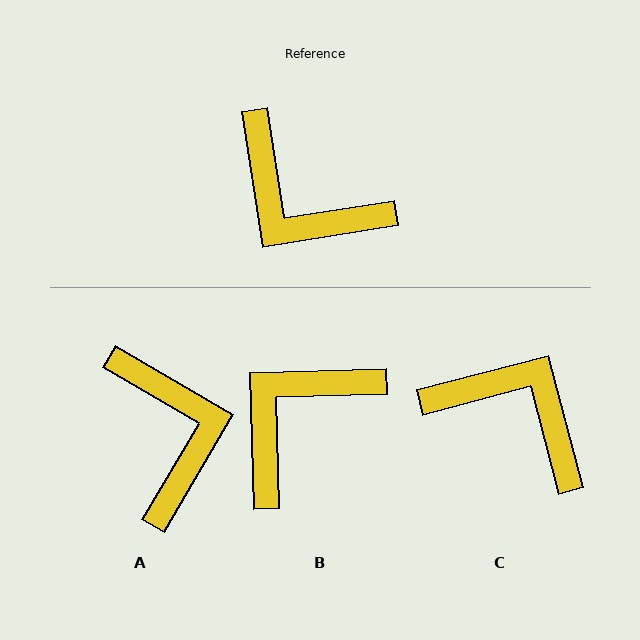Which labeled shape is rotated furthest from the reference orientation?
C, about 174 degrees away.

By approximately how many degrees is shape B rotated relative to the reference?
Approximately 97 degrees clockwise.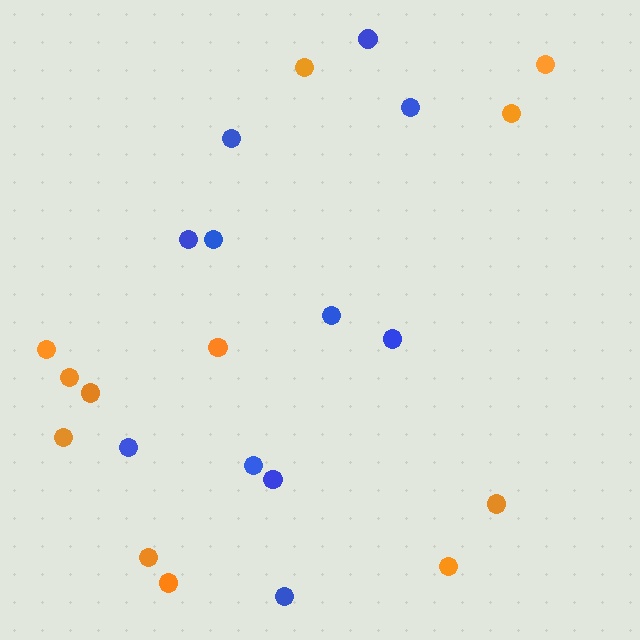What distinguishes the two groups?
There are 2 groups: one group of blue circles (11) and one group of orange circles (12).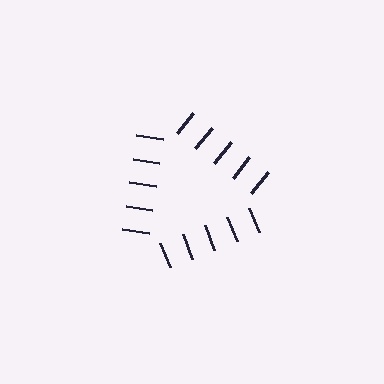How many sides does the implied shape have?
3 sides — the line-ends trace a triangle.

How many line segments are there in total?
15 — 5 along each of the 3 edges.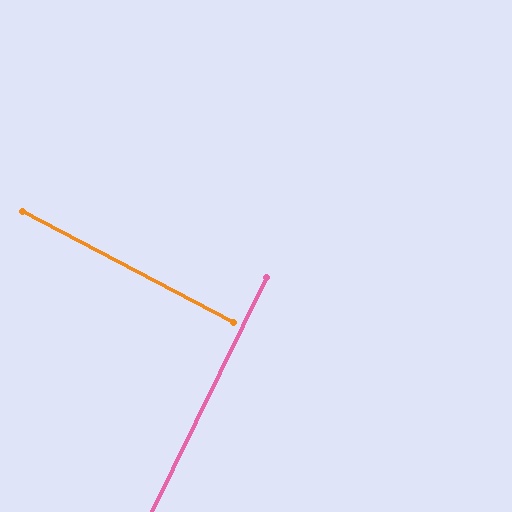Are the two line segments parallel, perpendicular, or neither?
Perpendicular — they meet at approximately 88°.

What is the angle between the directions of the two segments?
Approximately 88 degrees.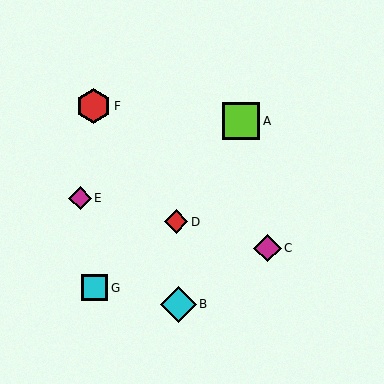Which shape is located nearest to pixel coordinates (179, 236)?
The red diamond (labeled D) at (176, 222) is nearest to that location.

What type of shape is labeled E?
Shape E is a magenta diamond.